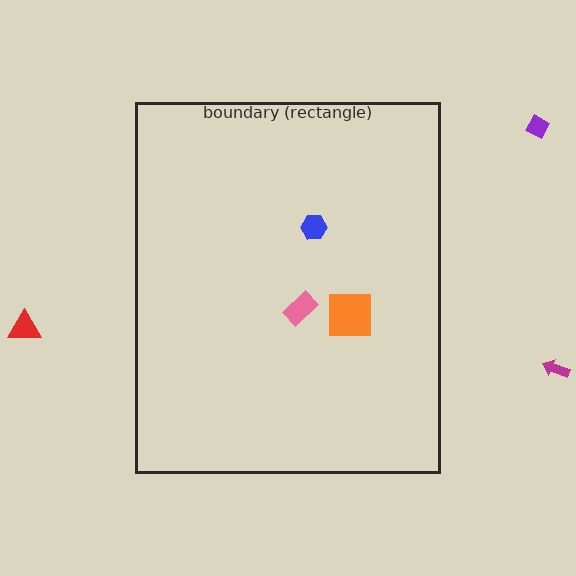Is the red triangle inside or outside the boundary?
Outside.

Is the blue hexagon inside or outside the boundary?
Inside.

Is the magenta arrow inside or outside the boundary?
Outside.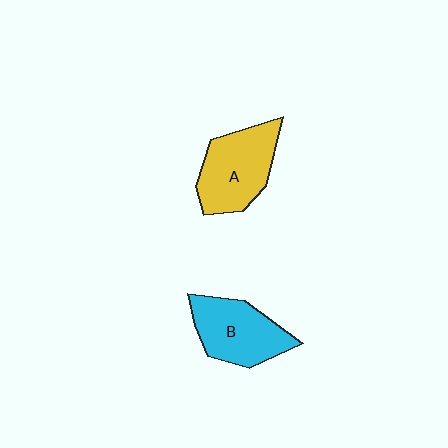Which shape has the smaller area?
Shape B (cyan).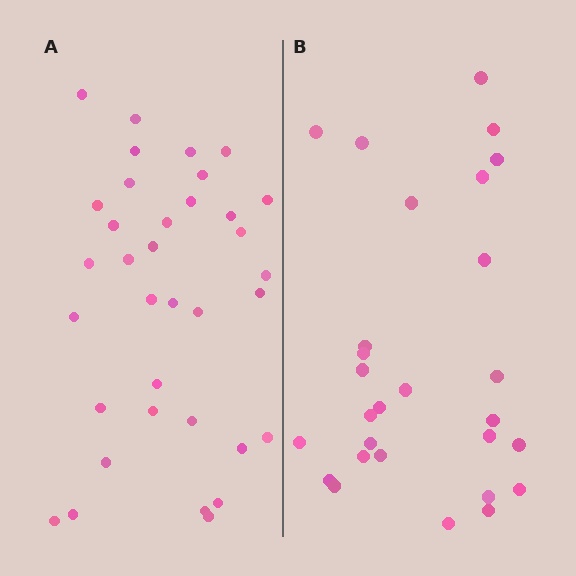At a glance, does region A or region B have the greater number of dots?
Region A (the left region) has more dots.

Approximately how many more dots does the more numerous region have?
Region A has roughly 8 or so more dots than region B.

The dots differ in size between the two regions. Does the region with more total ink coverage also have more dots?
No. Region B has more total ink coverage because its dots are larger, but region A actually contains more individual dots. Total area can be misleading — the number of items is what matters here.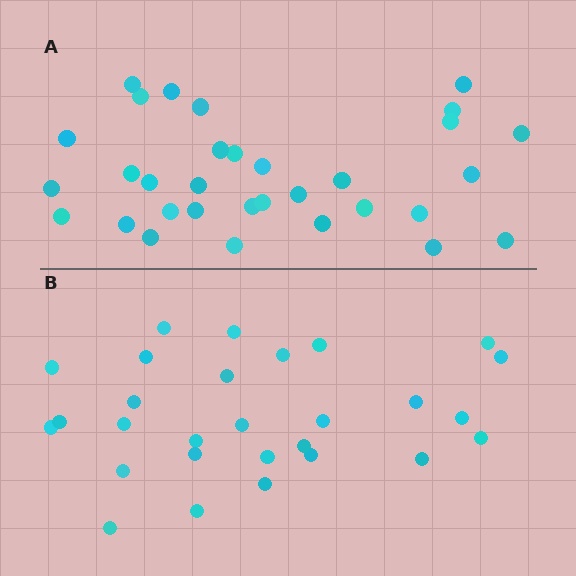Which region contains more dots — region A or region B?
Region A (the top region) has more dots.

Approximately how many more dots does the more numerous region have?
Region A has about 4 more dots than region B.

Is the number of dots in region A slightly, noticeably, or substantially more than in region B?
Region A has only slightly more — the two regions are fairly close. The ratio is roughly 1.1 to 1.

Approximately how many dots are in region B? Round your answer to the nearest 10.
About 30 dots. (The exact count is 28, which rounds to 30.)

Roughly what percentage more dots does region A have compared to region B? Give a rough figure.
About 15% more.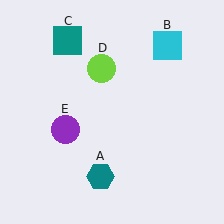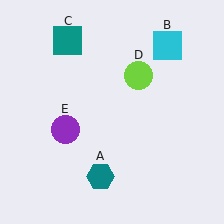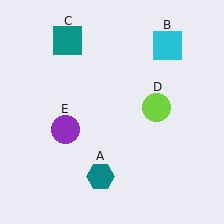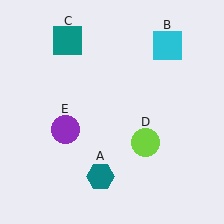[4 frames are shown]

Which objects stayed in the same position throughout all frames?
Teal hexagon (object A) and cyan square (object B) and teal square (object C) and purple circle (object E) remained stationary.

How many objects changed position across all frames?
1 object changed position: lime circle (object D).